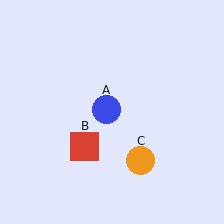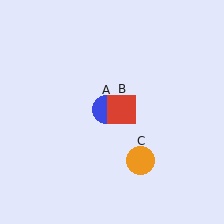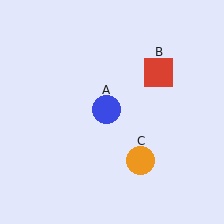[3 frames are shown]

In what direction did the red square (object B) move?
The red square (object B) moved up and to the right.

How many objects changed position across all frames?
1 object changed position: red square (object B).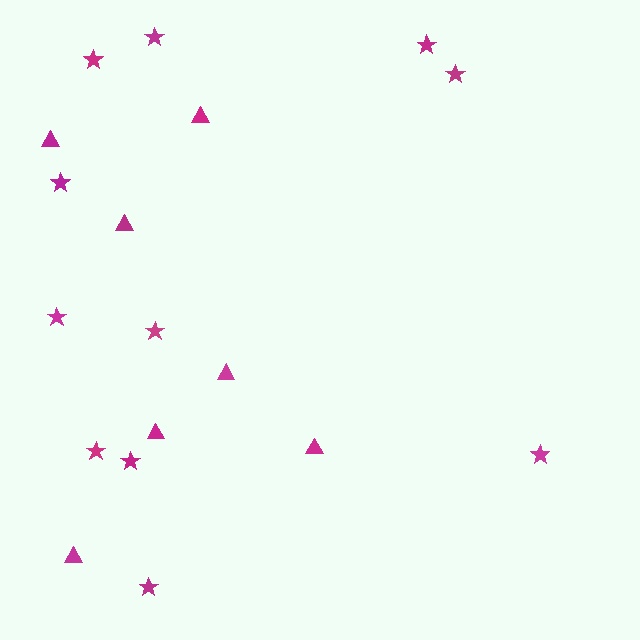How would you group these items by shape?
There are 2 groups: one group of triangles (7) and one group of stars (11).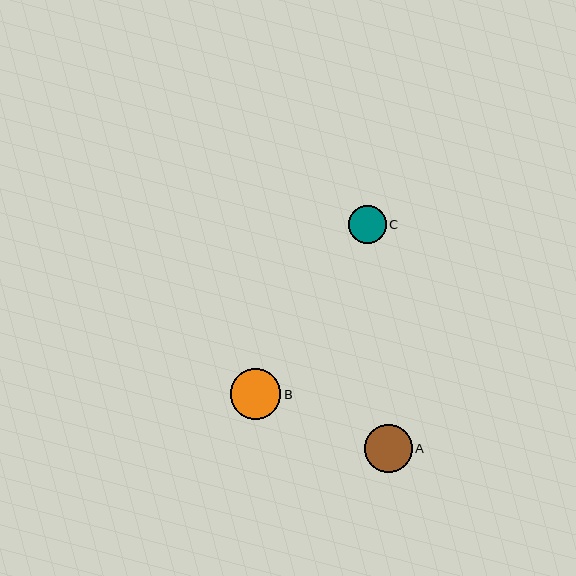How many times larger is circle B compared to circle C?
Circle B is approximately 1.3 times the size of circle C.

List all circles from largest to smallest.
From largest to smallest: B, A, C.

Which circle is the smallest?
Circle C is the smallest with a size of approximately 38 pixels.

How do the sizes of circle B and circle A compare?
Circle B and circle A are approximately the same size.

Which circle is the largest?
Circle B is the largest with a size of approximately 51 pixels.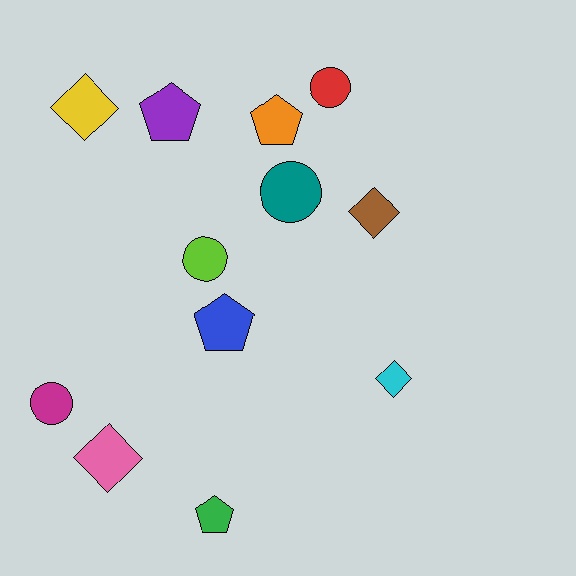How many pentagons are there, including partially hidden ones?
There are 4 pentagons.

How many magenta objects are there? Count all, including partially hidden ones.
There is 1 magenta object.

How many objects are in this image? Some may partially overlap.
There are 12 objects.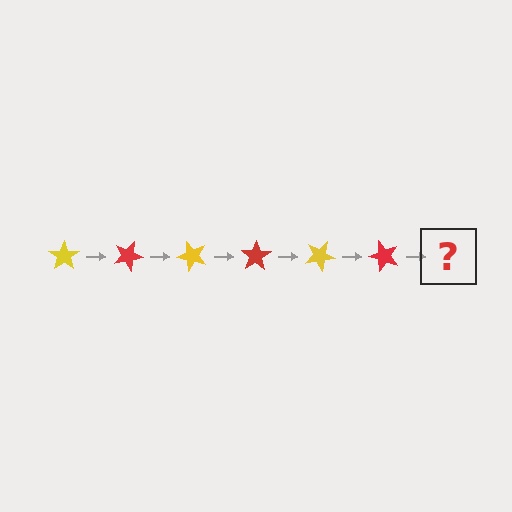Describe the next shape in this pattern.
It should be a yellow star, rotated 150 degrees from the start.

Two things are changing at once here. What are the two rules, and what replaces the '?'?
The two rules are that it rotates 25 degrees each step and the color cycles through yellow and red. The '?' should be a yellow star, rotated 150 degrees from the start.